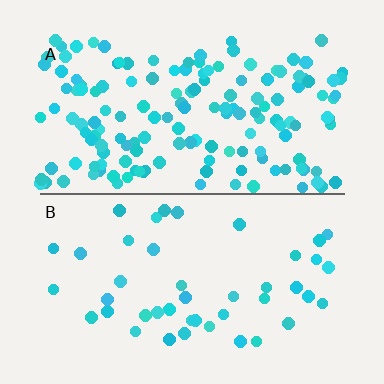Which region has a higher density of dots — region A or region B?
A (the top).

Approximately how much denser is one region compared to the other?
Approximately 3.5× — region A over region B.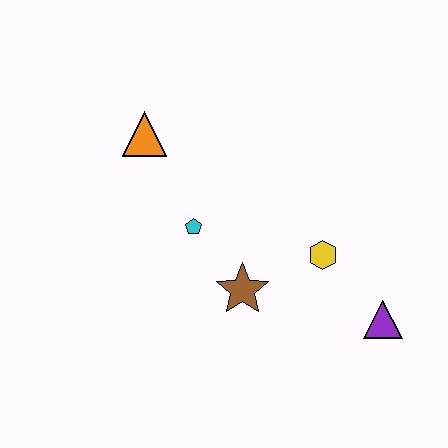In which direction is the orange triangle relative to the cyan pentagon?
The orange triangle is above the cyan pentagon.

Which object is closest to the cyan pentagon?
The brown star is closest to the cyan pentagon.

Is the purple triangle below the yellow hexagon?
Yes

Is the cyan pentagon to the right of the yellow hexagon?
No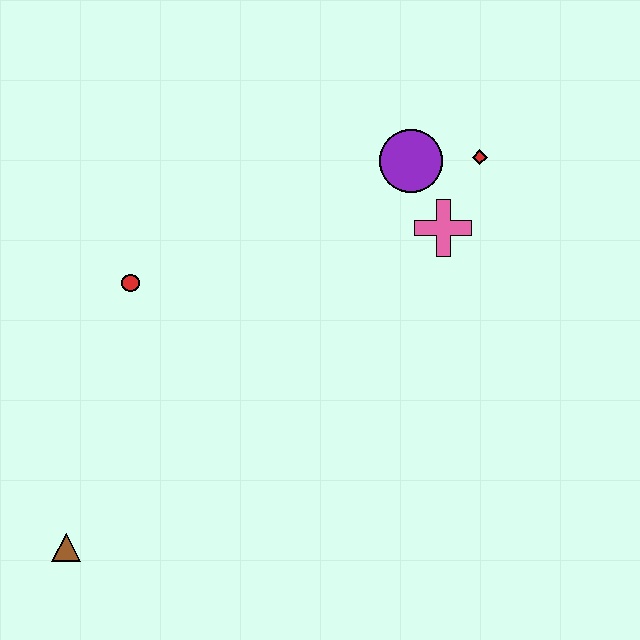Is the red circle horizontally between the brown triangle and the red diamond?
Yes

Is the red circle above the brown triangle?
Yes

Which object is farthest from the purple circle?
The brown triangle is farthest from the purple circle.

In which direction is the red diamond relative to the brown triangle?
The red diamond is to the right of the brown triangle.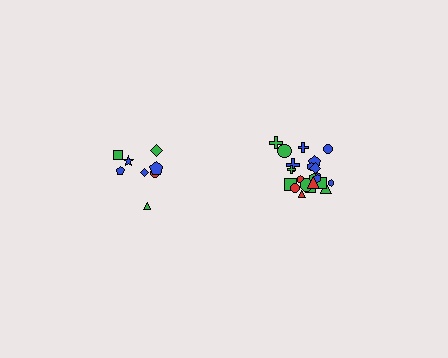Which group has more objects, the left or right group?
The right group.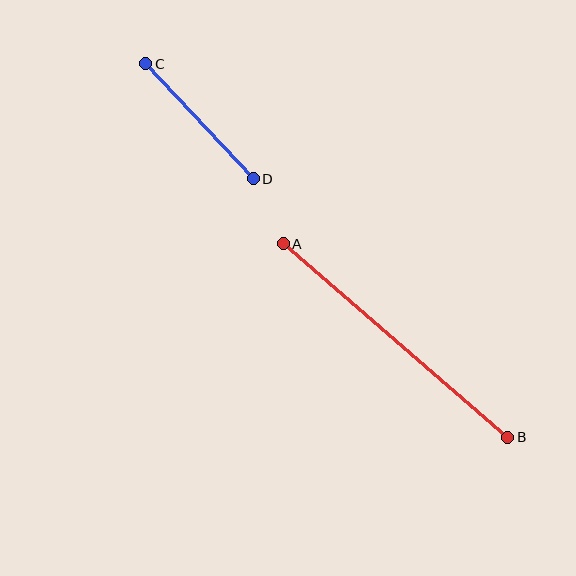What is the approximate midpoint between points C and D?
The midpoint is at approximately (199, 121) pixels.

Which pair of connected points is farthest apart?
Points A and B are farthest apart.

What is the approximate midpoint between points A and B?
The midpoint is at approximately (396, 341) pixels.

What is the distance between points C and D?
The distance is approximately 158 pixels.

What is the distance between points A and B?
The distance is approximately 297 pixels.